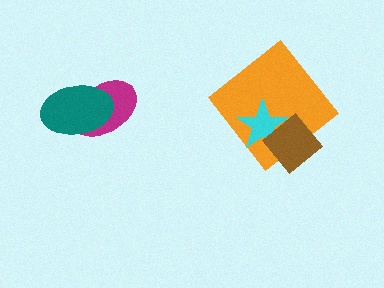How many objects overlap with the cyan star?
2 objects overlap with the cyan star.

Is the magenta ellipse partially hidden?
Yes, it is partially covered by another shape.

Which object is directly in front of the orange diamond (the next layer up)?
The cyan star is directly in front of the orange diamond.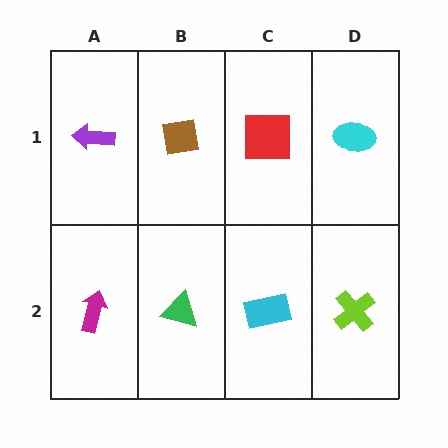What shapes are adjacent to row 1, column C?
A cyan rectangle (row 2, column C), a brown square (row 1, column B), a cyan ellipse (row 1, column D).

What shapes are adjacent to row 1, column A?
A magenta arrow (row 2, column A), a brown square (row 1, column B).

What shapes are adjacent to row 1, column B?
A green triangle (row 2, column B), a purple arrow (row 1, column A), a red square (row 1, column C).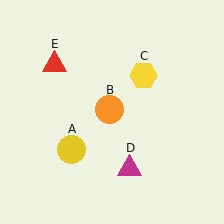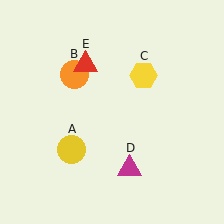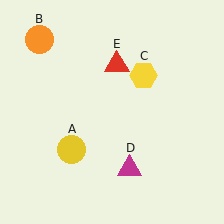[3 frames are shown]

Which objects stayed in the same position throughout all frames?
Yellow circle (object A) and yellow hexagon (object C) and magenta triangle (object D) remained stationary.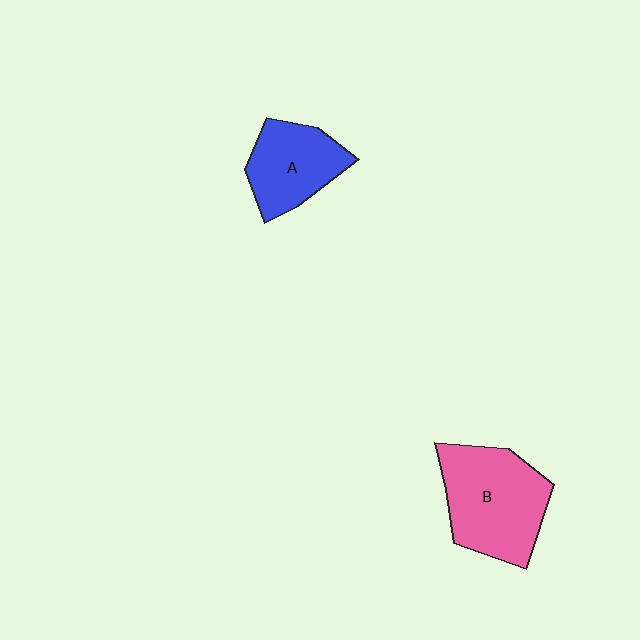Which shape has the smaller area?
Shape A (blue).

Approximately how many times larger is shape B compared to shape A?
Approximately 1.5 times.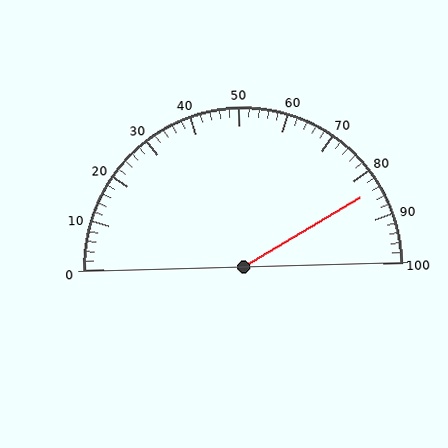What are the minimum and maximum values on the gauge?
The gauge ranges from 0 to 100.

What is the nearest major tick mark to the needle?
The nearest major tick mark is 80.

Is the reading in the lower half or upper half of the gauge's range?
The reading is in the upper half of the range (0 to 100).